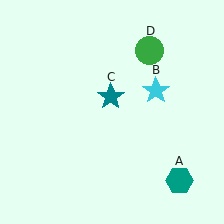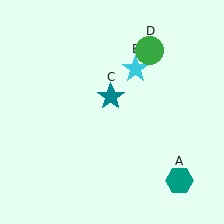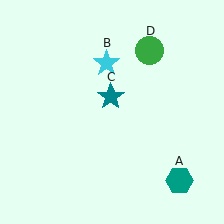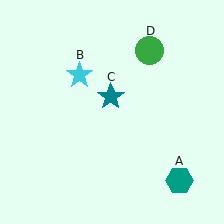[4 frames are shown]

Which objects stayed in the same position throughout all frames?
Teal hexagon (object A) and teal star (object C) and green circle (object D) remained stationary.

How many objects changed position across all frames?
1 object changed position: cyan star (object B).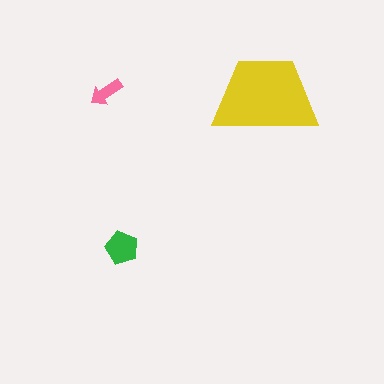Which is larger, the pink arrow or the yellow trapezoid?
The yellow trapezoid.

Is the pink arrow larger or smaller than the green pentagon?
Smaller.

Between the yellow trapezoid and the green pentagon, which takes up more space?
The yellow trapezoid.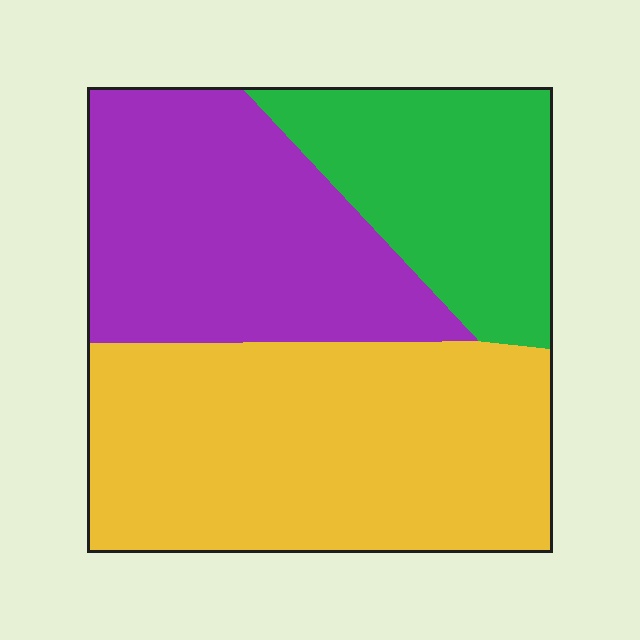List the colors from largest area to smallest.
From largest to smallest: yellow, purple, green.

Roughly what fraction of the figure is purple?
Purple takes up about one third (1/3) of the figure.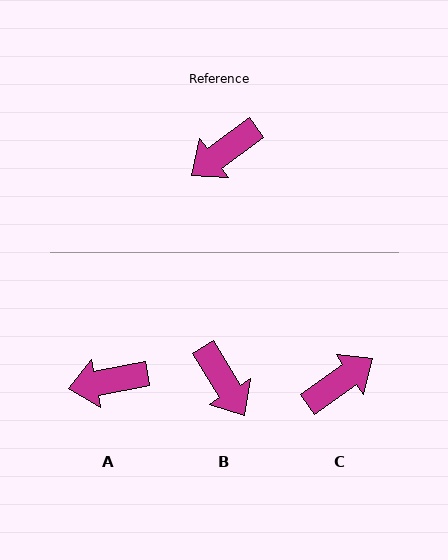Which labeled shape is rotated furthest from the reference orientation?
C, about 179 degrees away.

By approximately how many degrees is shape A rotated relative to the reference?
Approximately 25 degrees clockwise.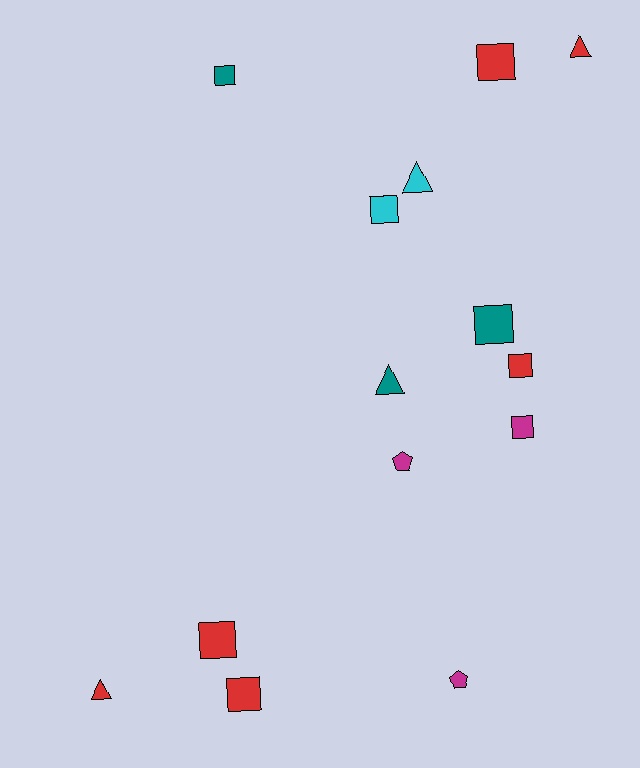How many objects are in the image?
There are 14 objects.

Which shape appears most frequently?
Square, with 8 objects.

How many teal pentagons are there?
There are no teal pentagons.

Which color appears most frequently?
Red, with 6 objects.